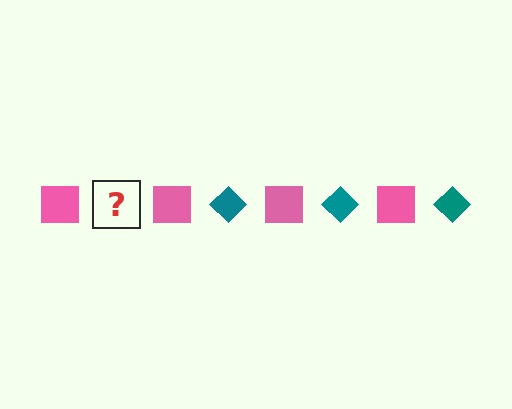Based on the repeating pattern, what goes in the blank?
The blank should be a teal diamond.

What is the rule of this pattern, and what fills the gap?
The rule is that the pattern alternates between pink square and teal diamond. The gap should be filled with a teal diamond.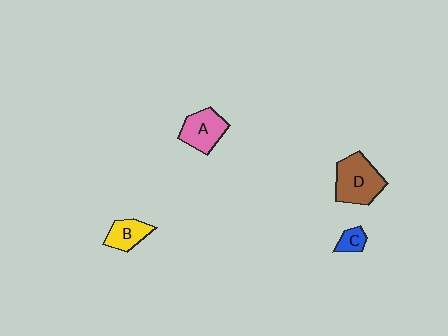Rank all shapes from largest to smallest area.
From largest to smallest: D (brown), A (pink), B (yellow), C (blue).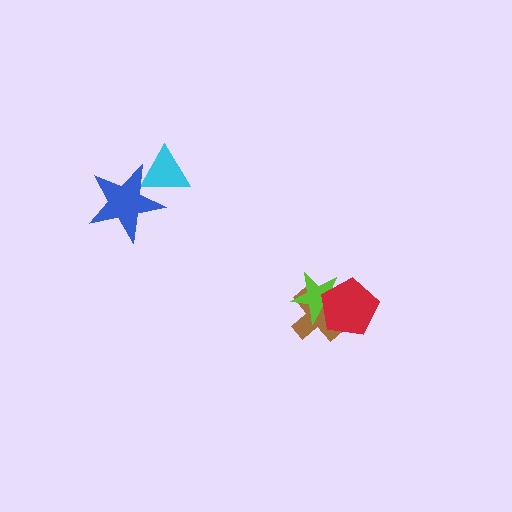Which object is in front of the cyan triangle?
The blue star is in front of the cyan triangle.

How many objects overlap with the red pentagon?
2 objects overlap with the red pentagon.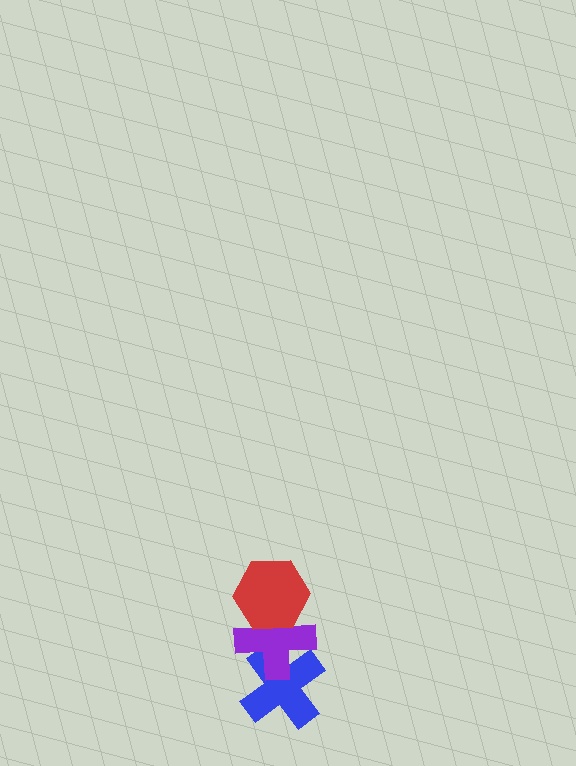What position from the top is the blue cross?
The blue cross is 3rd from the top.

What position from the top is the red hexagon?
The red hexagon is 1st from the top.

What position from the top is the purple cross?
The purple cross is 2nd from the top.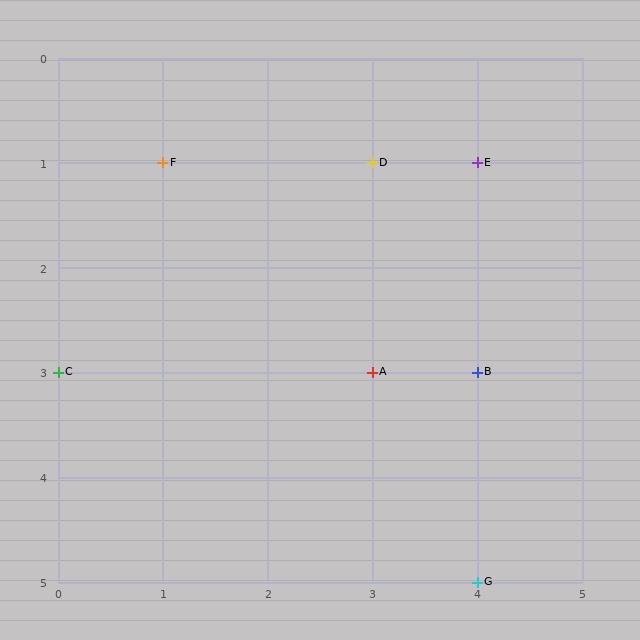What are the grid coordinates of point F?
Point F is at grid coordinates (1, 1).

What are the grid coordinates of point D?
Point D is at grid coordinates (3, 1).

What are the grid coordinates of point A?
Point A is at grid coordinates (3, 3).